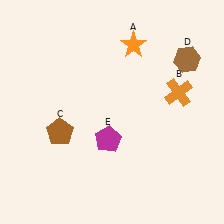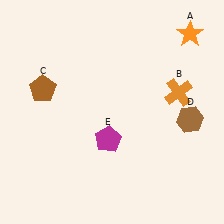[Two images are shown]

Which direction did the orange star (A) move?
The orange star (A) moved right.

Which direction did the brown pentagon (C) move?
The brown pentagon (C) moved up.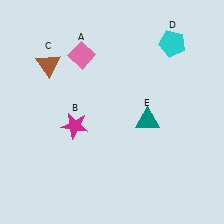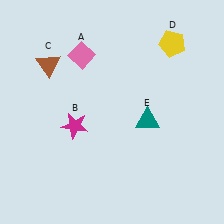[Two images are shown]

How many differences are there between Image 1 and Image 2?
There is 1 difference between the two images.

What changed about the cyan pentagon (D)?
In Image 1, D is cyan. In Image 2, it changed to yellow.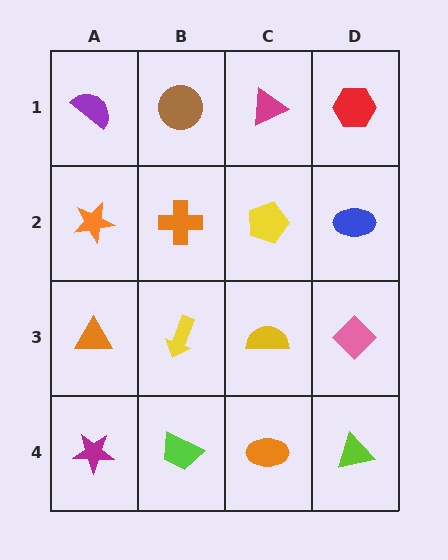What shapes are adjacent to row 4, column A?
An orange triangle (row 3, column A), a lime trapezoid (row 4, column B).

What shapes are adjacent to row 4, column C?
A yellow semicircle (row 3, column C), a lime trapezoid (row 4, column B), a lime triangle (row 4, column D).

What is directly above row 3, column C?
A yellow pentagon.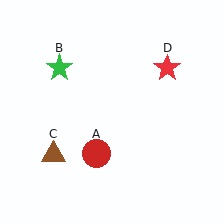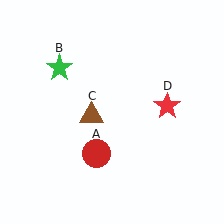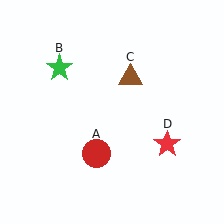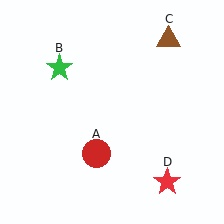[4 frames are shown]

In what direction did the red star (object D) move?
The red star (object D) moved down.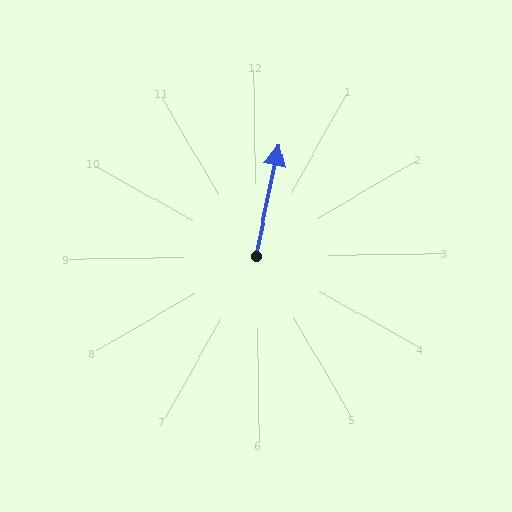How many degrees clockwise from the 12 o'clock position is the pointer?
Approximately 12 degrees.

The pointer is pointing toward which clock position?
Roughly 12 o'clock.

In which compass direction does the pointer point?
North.